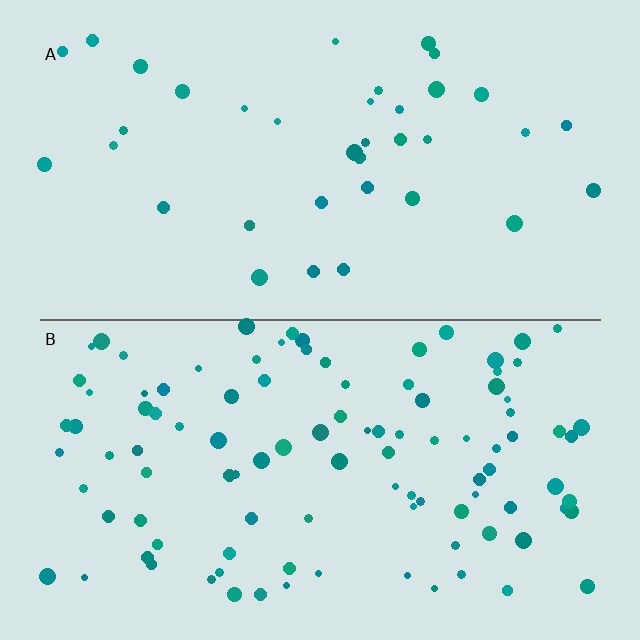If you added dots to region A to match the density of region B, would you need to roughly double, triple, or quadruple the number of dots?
Approximately triple.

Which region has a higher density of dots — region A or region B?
B (the bottom).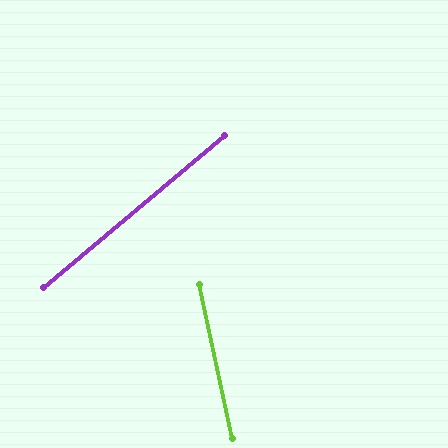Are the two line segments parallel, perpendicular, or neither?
Neither parallel nor perpendicular — they differ by about 62°.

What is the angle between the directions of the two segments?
Approximately 62 degrees.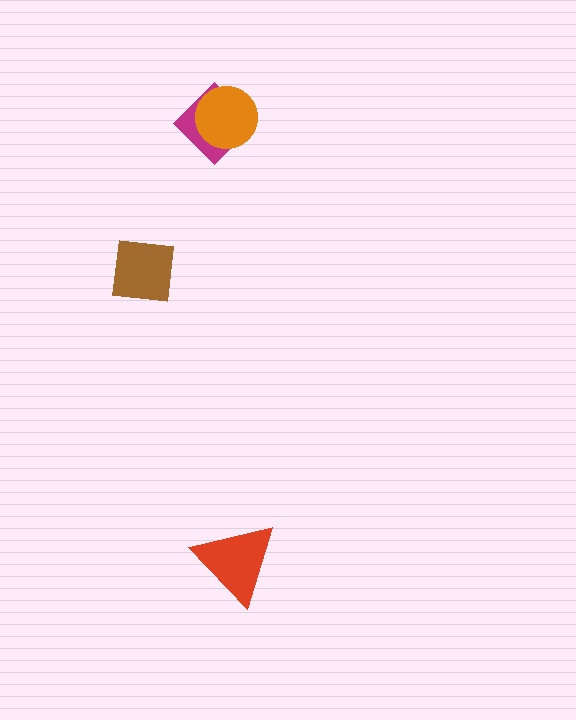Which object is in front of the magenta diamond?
The orange circle is in front of the magenta diamond.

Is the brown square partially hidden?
No, no other shape covers it.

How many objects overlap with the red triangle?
0 objects overlap with the red triangle.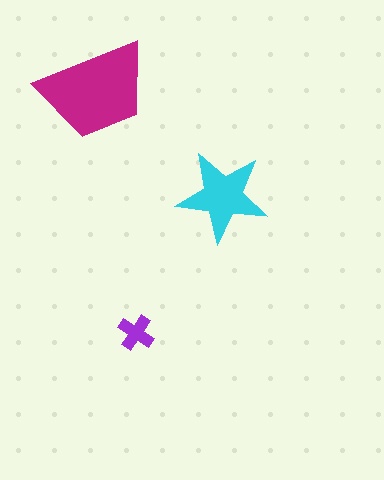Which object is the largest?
The magenta trapezoid.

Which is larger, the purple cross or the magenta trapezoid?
The magenta trapezoid.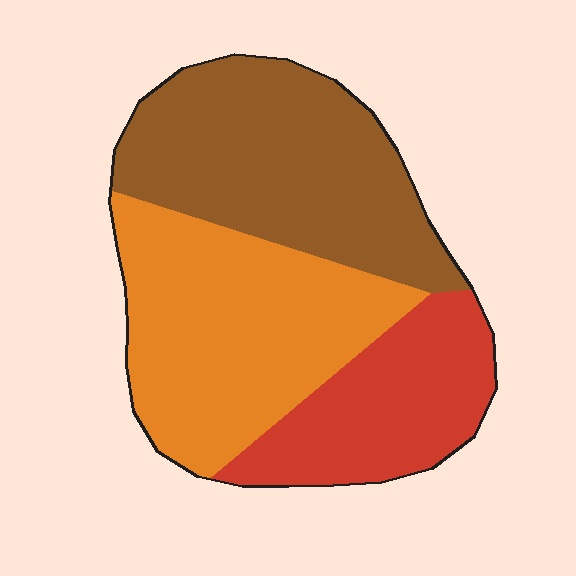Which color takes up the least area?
Red, at roughly 25%.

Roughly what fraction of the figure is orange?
Orange covers 38% of the figure.